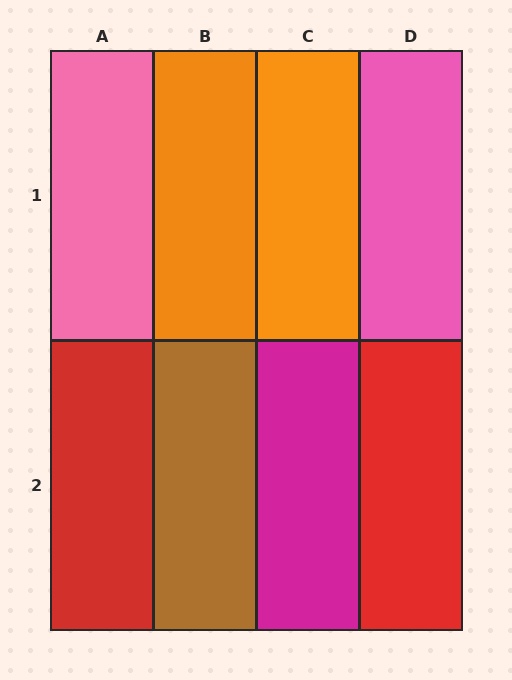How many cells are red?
2 cells are red.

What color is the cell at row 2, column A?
Red.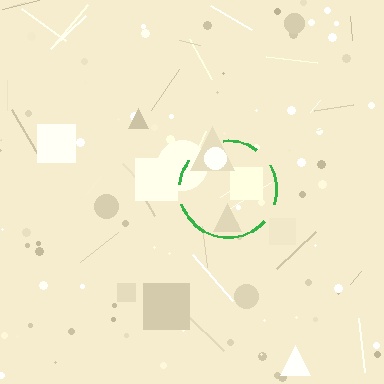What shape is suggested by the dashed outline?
The dashed outline suggests a circle.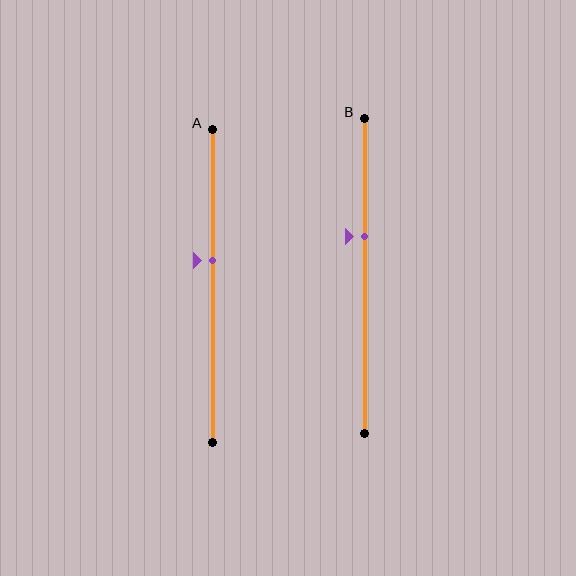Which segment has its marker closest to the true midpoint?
Segment A has its marker closest to the true midpoint.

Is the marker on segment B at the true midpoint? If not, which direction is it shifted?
No, the marker on segment B is shifted upward by about 13% of the segment length.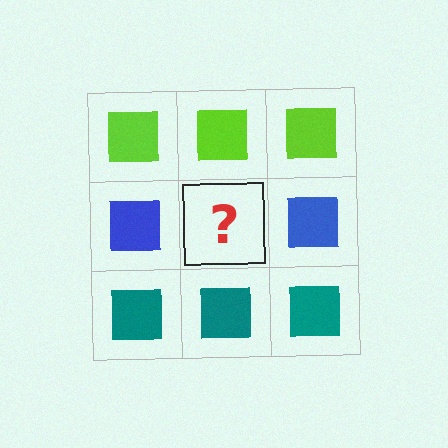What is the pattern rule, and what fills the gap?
The rule is that each row has a consistent color. The gap should be filled with a blue square.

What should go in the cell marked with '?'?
The missing cell should contain a blue square.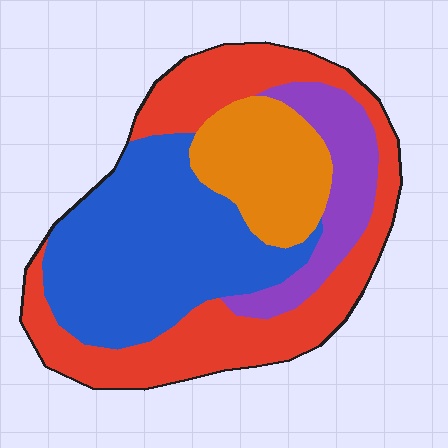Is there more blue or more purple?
Blue.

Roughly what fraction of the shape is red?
Red covers around 35% of the shape.